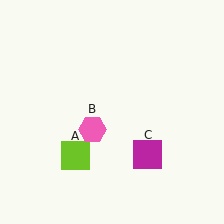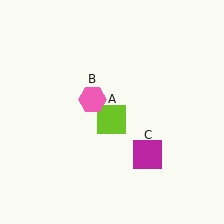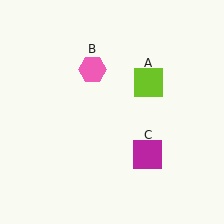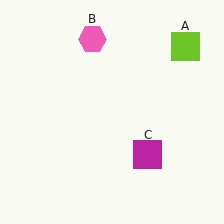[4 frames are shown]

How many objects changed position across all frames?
2 objects changed position: lime square (object A), pink hexagon (object B).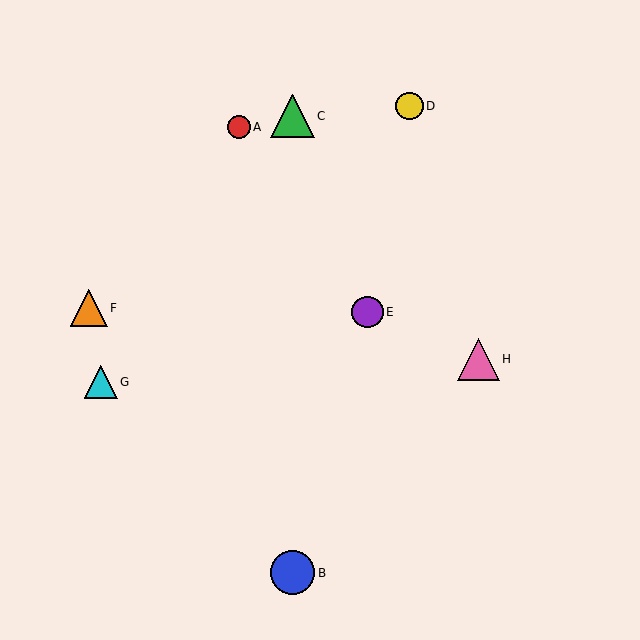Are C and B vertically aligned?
Yes, both are at x≈293.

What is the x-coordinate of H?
Object H is at x≈478.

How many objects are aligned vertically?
2 objects (B, C) are aligned vertically.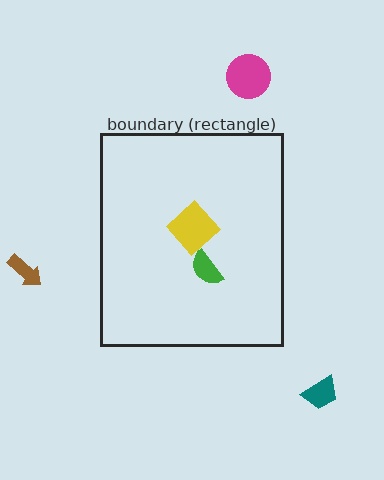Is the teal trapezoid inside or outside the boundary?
Outside.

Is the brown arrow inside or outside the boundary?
Outside.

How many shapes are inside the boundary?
2 inside, 3 outside.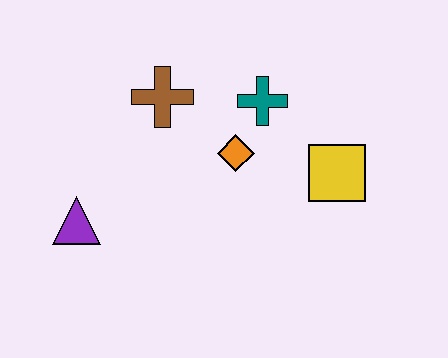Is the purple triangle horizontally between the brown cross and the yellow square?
No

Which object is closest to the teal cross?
The orange diamond is closest to the teal cross.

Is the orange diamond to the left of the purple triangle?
No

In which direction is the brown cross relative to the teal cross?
The brown cross is to the left of the teal cross.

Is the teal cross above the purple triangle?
Yes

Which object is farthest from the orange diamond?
The purple triangle is farthest from the orange diamond.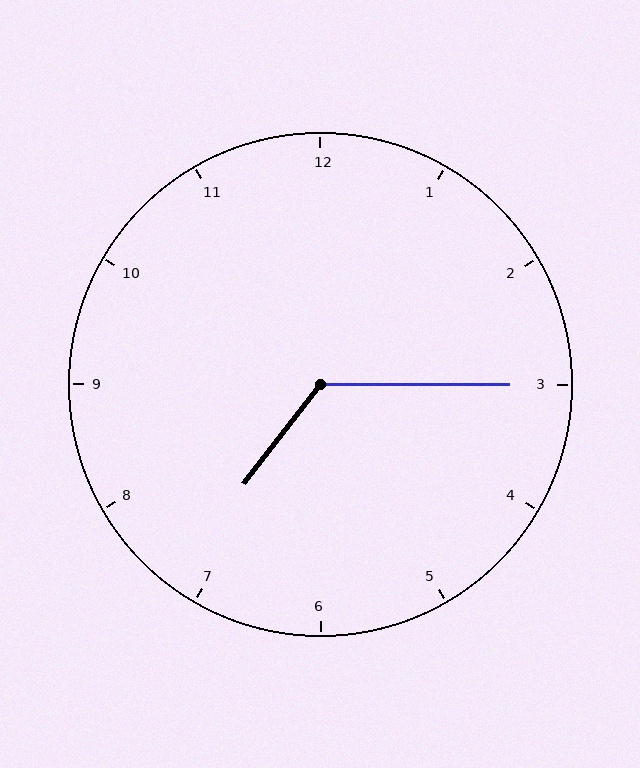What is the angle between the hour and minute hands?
Approximately 128 degrees.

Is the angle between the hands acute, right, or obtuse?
It is obtuse.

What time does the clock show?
7:15.